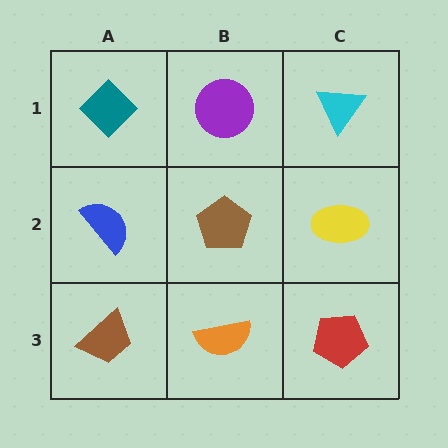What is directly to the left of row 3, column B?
A brown trapezoid.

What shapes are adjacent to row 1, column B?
A brown pentagon (row 2, column B), a teal diamond (row 1, column A), a cyan triangle (row 1, column C).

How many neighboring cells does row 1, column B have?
3.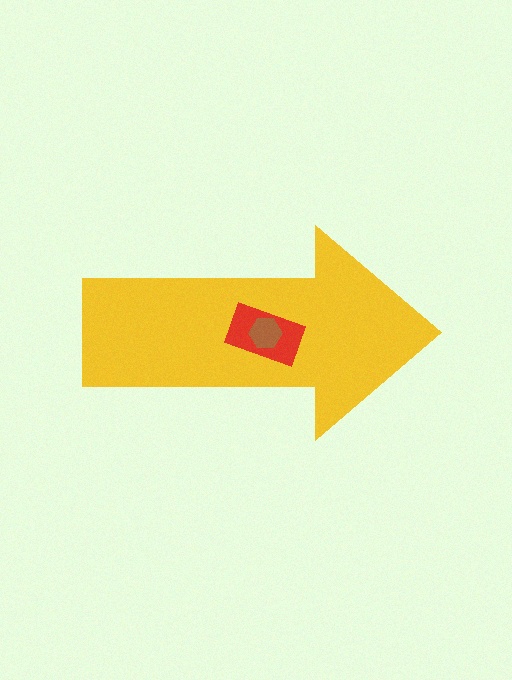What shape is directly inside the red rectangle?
The brown hexagon.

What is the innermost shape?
The brown hexagon.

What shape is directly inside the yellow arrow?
The red rectangle.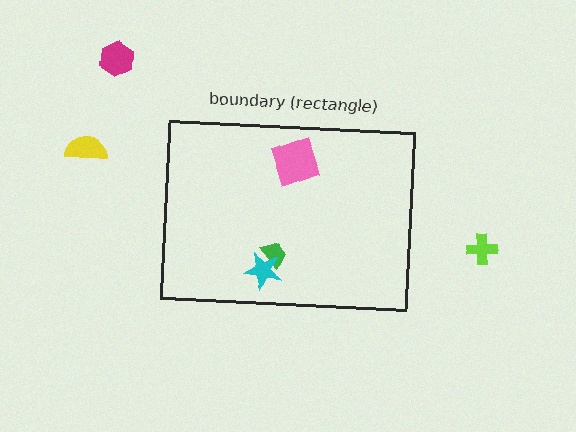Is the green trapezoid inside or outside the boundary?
Inside.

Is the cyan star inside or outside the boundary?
Inside.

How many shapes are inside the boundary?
3 inside, 3 outside.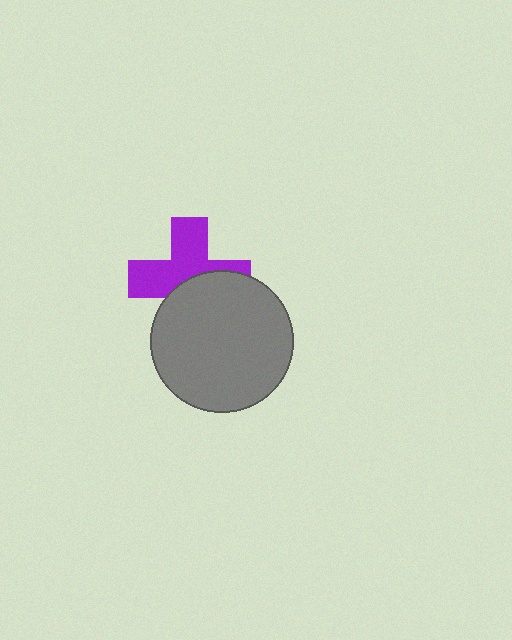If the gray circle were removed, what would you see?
You would see the complete purple cross.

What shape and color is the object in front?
The object in front is a gray circle.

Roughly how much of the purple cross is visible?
About half of it is visible (roughly 56%).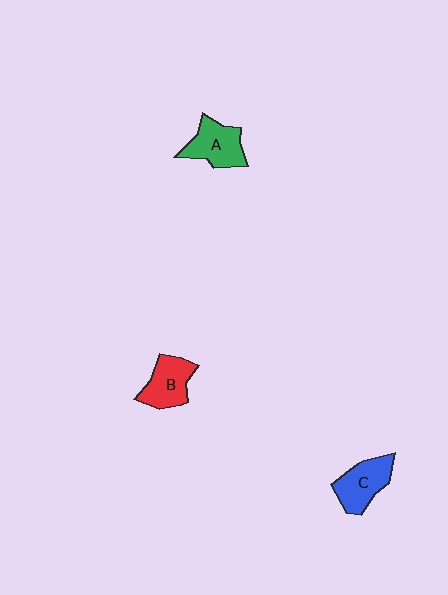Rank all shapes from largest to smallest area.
From largest to smallest: A (green), C (blue), B (red).